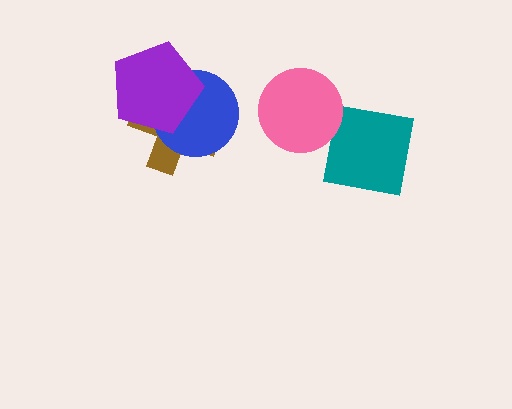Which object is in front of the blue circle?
The purple pentagon is in front of the blue circle.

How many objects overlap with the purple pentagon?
2 objects overlap with the purple pentagon.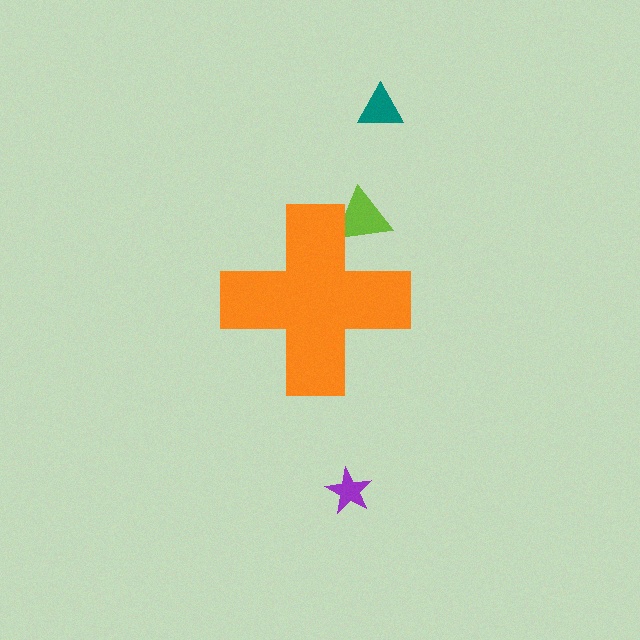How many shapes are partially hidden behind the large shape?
1 shape is partially hidden.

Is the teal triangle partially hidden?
No, the teal triangle is fully visible.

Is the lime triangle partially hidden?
Yes, the lime triangle is partially hidden behind the orange cross.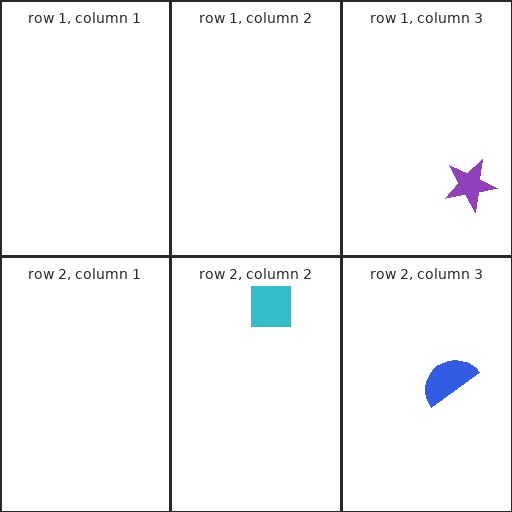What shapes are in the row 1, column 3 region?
The purple star.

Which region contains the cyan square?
The row 2, column 2 region.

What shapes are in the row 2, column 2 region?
The cyan square.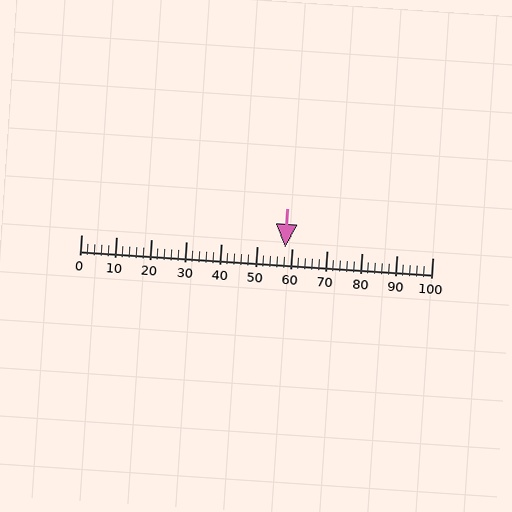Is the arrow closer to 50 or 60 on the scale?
The arrow is closer to 60.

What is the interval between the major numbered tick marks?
The major tick marks are spaced 10 units apart.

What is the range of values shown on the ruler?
The ruler shows values from 0 to 100.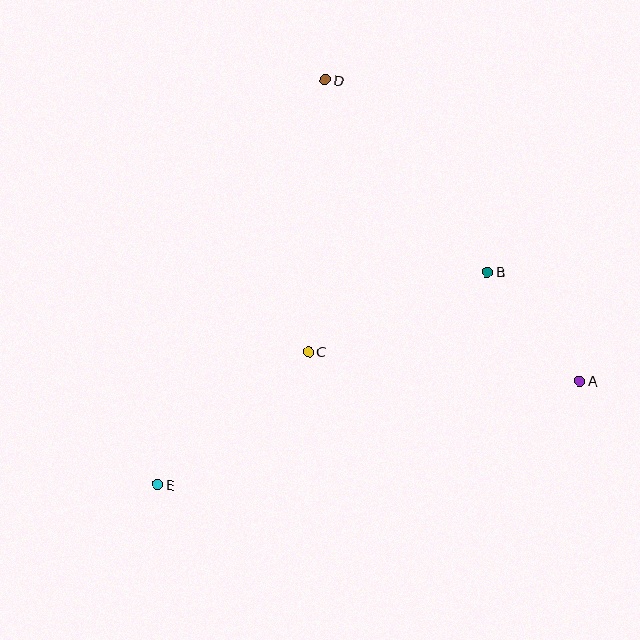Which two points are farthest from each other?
Points D and E are farthest from each other.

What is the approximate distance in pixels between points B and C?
The distance between B and C is approximately 196 pixels.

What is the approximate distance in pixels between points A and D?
The distance between A and D is approximately 394 pixels.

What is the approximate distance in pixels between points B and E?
The distance between B and E is approximately 392 pixels.